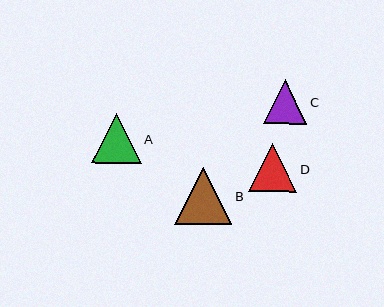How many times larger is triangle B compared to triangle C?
Triangle B is approximately 1.3 times the size of triangle C.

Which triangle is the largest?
Triangle B is the largest with a size of approximately 57 pixels.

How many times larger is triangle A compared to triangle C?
Triangle A is approximately 1.1 times the size of triangle C.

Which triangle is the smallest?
Triangle C is the smallest with a size of approximately 44 pixels.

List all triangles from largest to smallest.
From largest to smallest: B, A, D, C.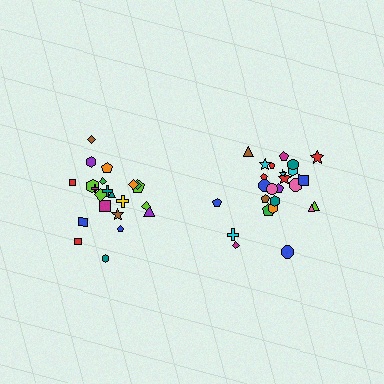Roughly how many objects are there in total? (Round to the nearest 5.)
Roughly 45 objects in total.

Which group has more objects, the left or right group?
The right group.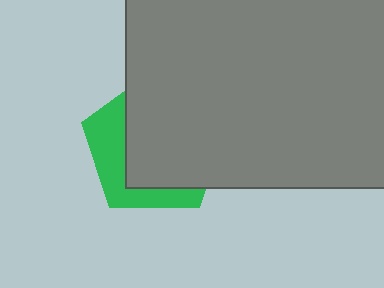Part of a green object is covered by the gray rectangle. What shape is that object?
It is a pentagon.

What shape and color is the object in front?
The object in front is a gray rectangle.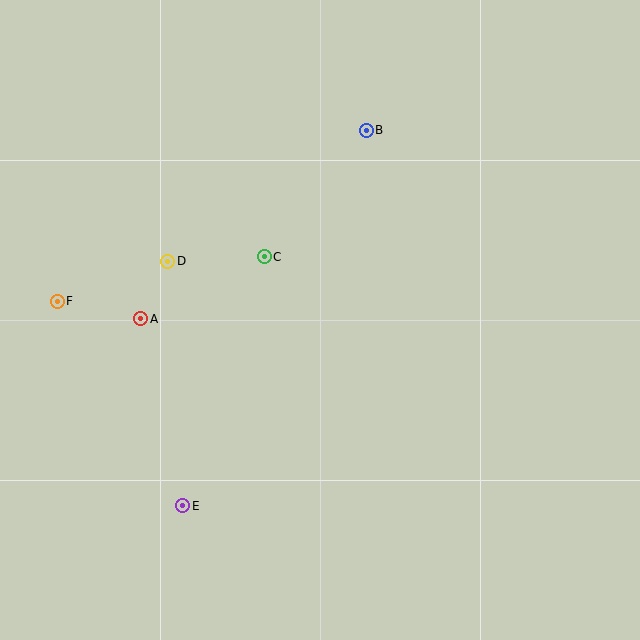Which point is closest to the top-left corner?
Point F is closest to the top-left corner.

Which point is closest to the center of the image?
Point C at (264, 257) is closest to the center.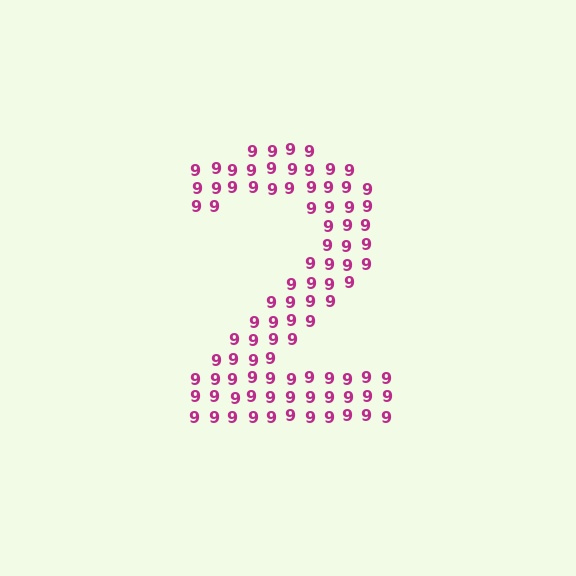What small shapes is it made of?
It is made of small digit 9's.